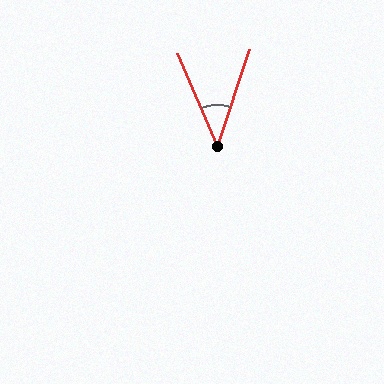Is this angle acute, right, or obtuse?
It is acute.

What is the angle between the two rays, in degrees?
Approximately 41 degrees.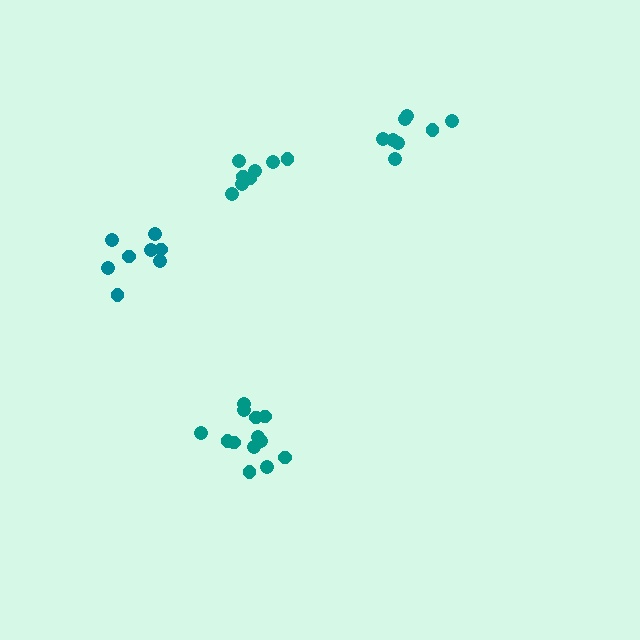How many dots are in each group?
Group 1: 8 dots, Group 2: 8 dots, Group 3: 13 dots, Group 4: 8 dots (37 total).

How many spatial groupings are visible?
There are 4 spatial groupings.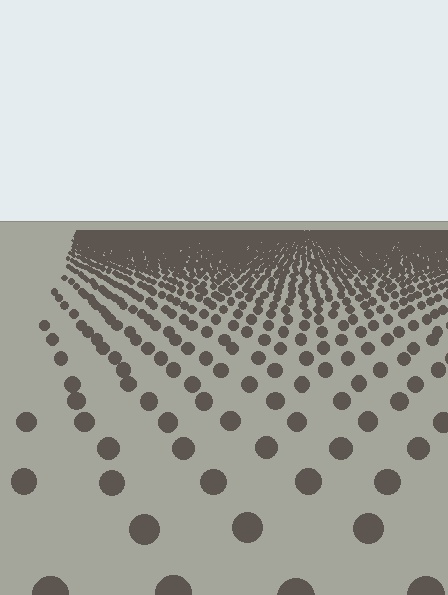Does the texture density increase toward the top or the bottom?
Density increases toward the top.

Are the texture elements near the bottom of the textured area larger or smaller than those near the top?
Larger. Near the bottom, elements are closer to the viewer and appear at a bigger on-screen size.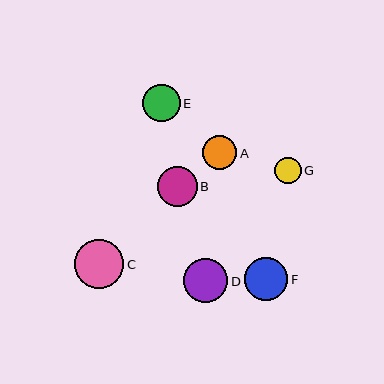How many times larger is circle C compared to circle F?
Circle C is approximately 1.1 times the size of circle F.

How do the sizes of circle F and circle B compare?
Circle F and circle B are approximately the same size.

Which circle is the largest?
Circle C is the largest with a size of approximately 49 pixels.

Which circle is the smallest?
Circle G is the smallest with a size of approximately 27 pixels.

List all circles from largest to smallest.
From largest to smallest: C, D, F, B, E, A, G.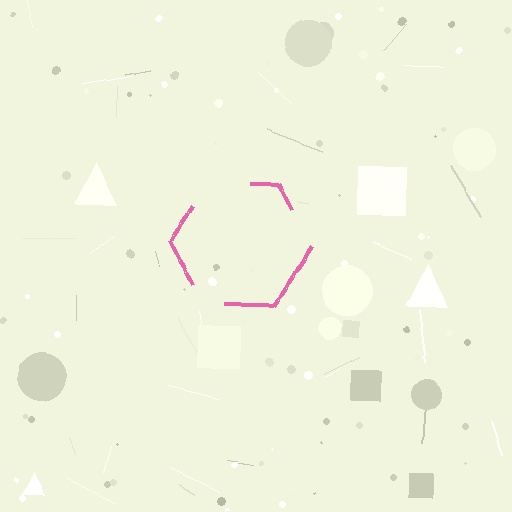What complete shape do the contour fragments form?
The contour fragments form a hexagon.